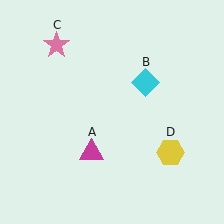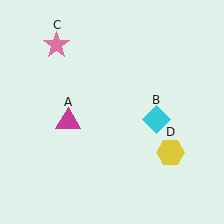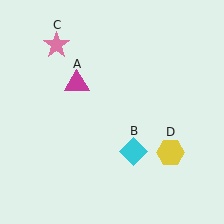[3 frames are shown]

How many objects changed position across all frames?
2 objects changed position: magenta triangle (object A), cyan diamond (object B).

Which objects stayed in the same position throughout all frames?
Pink star (object C) and yellow hexagon (object D) remained stationary.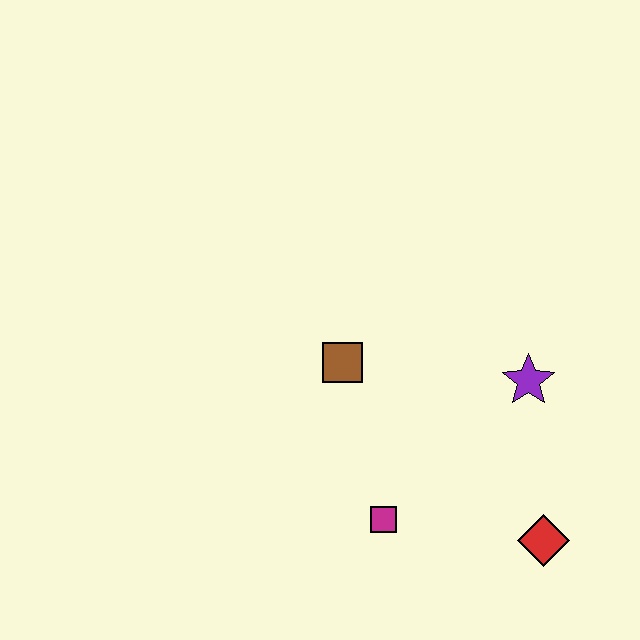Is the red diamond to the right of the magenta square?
Yes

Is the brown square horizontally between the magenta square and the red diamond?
No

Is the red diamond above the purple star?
No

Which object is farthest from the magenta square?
The purple star is farthest from the magenta square.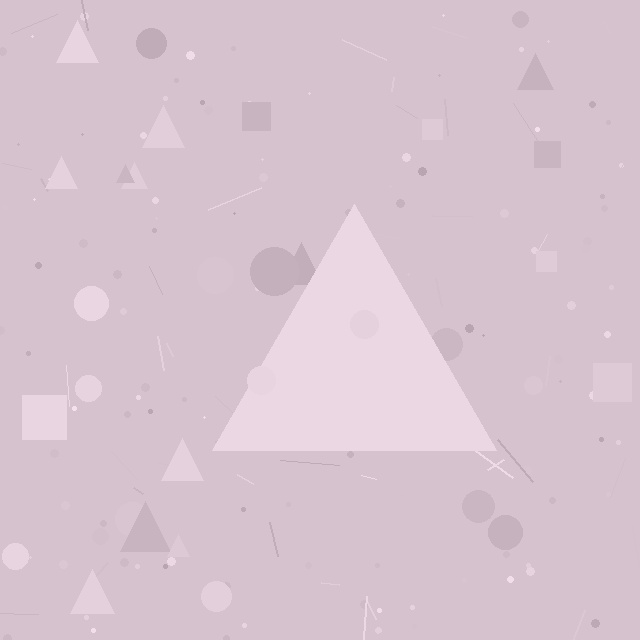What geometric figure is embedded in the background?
A triangle is embedded in the background.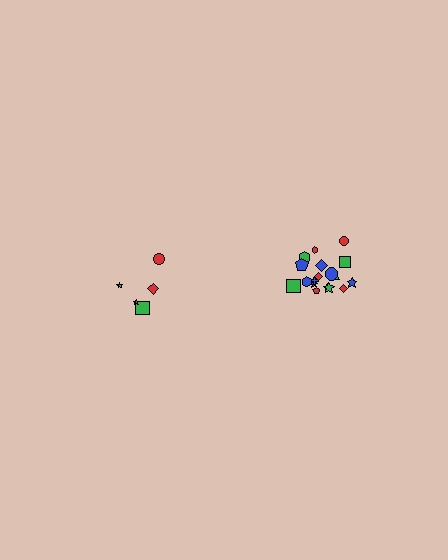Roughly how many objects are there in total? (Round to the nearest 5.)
Roughly 25 objects in total.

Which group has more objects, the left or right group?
The right group.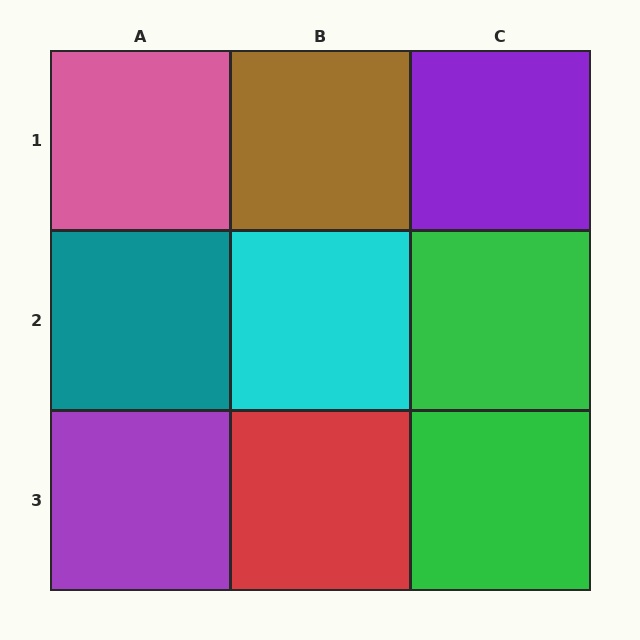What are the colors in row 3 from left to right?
Purple, red, green.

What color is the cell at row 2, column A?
Teal.